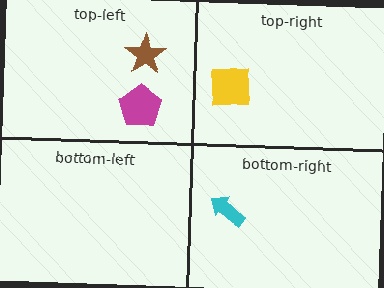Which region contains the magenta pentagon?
The top-left region.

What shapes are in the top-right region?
The yellow square.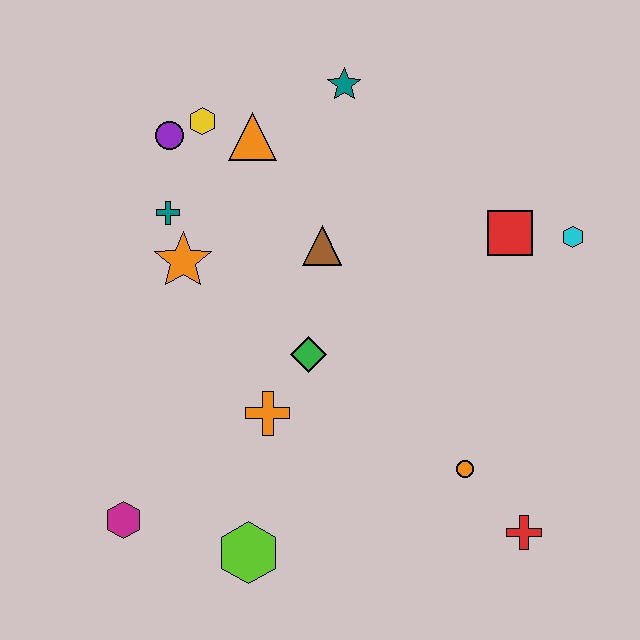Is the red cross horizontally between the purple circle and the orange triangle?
No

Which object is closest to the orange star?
The teal cross is closest to the orange star.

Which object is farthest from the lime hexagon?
The teal star is farthest from the lime hexagon.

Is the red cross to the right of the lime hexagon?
Yes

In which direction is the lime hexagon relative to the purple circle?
The lime hexagon is below the purple circle.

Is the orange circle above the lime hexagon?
Yes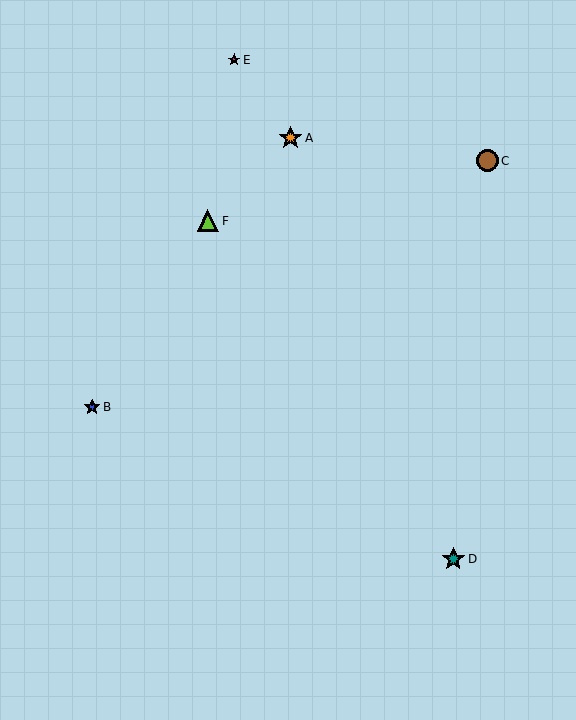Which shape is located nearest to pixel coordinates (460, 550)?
The teal star (labeled D) at (453, 559) is nearest to that location.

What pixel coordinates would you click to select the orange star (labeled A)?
Click at (290, 138) to select the orange star A.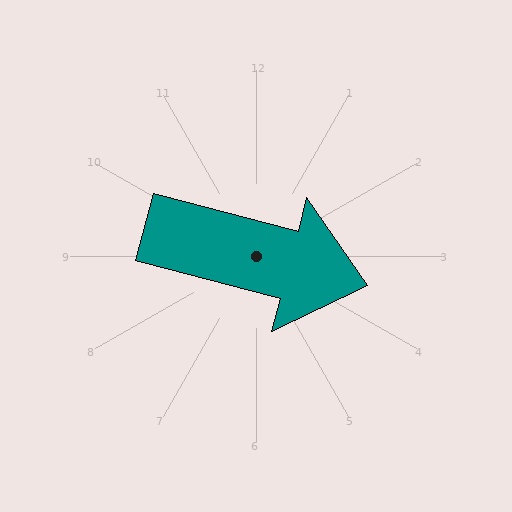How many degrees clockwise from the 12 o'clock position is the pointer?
Approximately 105 degrees.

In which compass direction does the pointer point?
East.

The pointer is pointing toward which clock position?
Roughly 3 o'clock.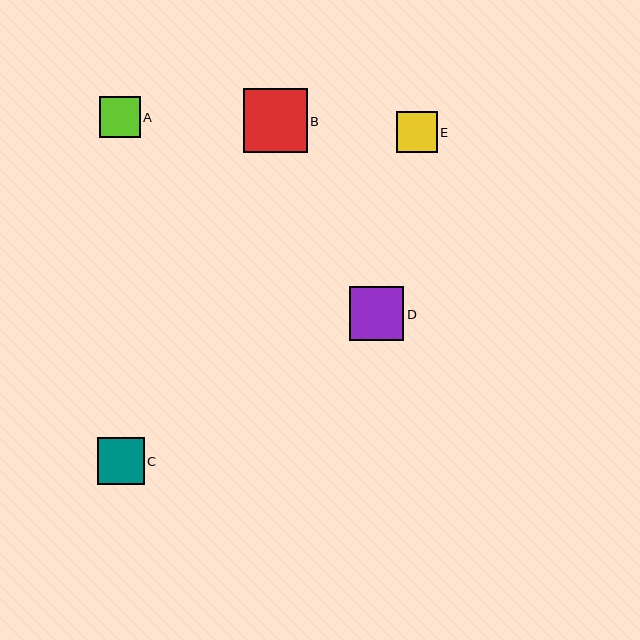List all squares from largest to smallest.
From largest to smallest: B, D, C, E, A.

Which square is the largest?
Square B is the largest with a size of approximately 64 pixels.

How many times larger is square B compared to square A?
Square B is approximately 1.6 times the size of square A.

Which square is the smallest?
Square A is the smallest with a size of approximately 41 pixels.